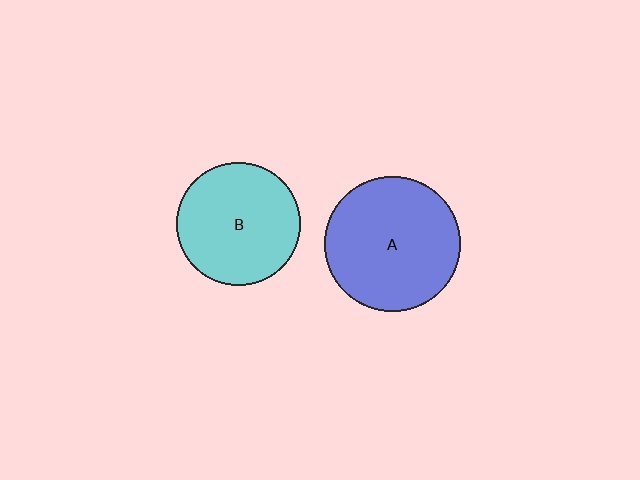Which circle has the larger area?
Circle A (blue).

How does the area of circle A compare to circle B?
Approximately 1.2 times.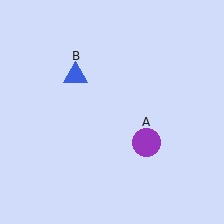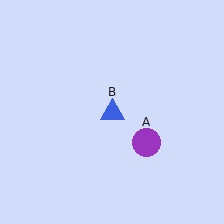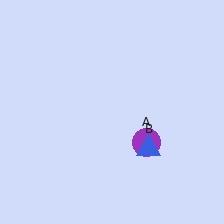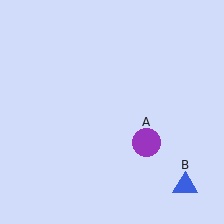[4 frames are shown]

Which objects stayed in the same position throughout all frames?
Purple circle (object A) remained stationary.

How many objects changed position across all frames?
1 object changed position: blue triangle (object B).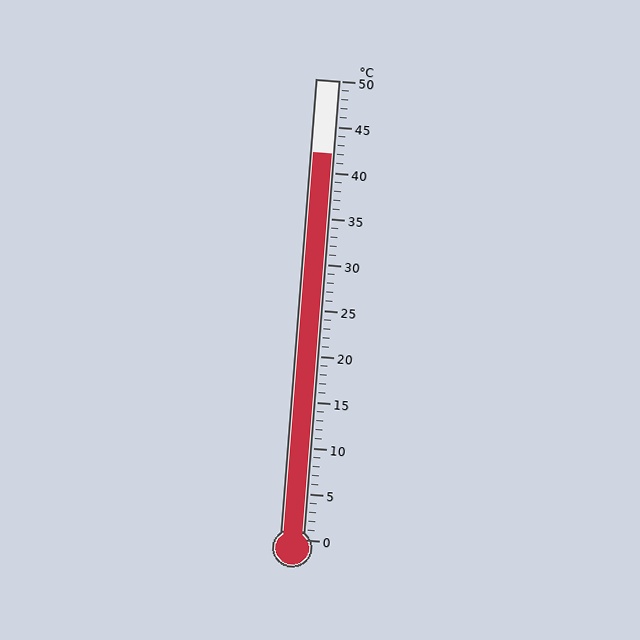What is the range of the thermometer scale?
The thermometer scale ranges from 0°C to 50°C.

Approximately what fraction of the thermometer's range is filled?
The thermometer is filled to approximately 85% of its range.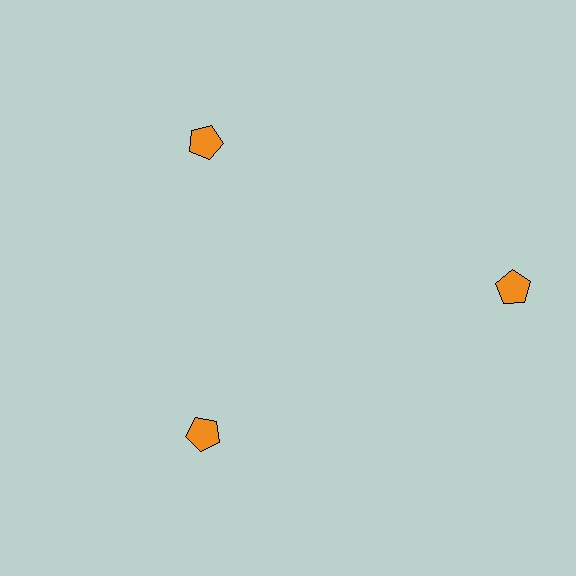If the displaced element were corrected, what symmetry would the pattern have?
It would have 3-fold rotational symmetry — the pattern would map onto itself every 120 degrees.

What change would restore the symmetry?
The symmetry would be restored by moving it inward, back onto the ring so that all 3 pentagons sit at equal angles and equal distance from the center.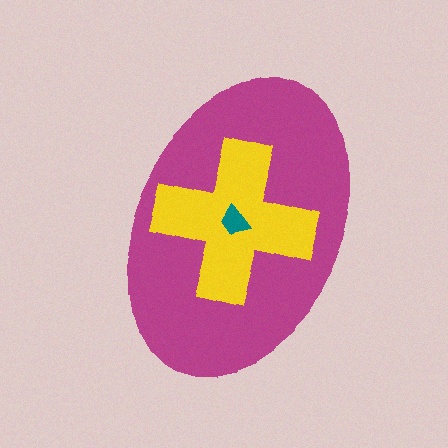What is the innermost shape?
The teal trapezoid.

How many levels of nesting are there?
3.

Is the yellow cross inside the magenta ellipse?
Yes.